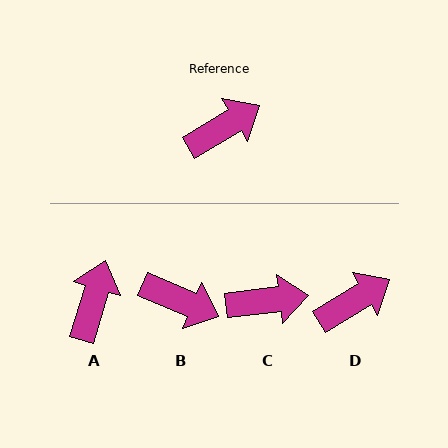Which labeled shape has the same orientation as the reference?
D.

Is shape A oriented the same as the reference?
No, it is off by about 42 degrees.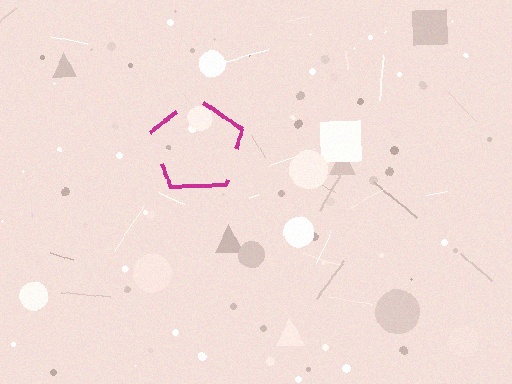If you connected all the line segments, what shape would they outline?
They would outline a pentagon.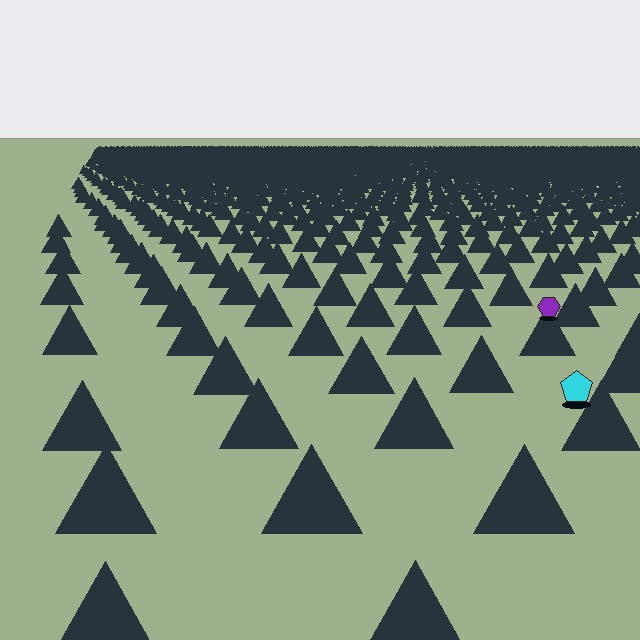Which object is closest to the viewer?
The cyan pentagon is closest. The texture marks near it are larger and more spread out.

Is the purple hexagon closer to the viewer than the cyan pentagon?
No. The cyan pentagon is closer — you can tell from the texture gradient: the ground texture is coarser near it.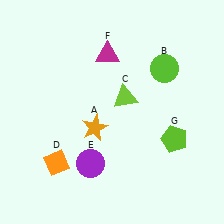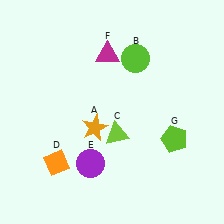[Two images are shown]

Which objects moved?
The objects that moved are: the lime circle (B), the lime triangle (C).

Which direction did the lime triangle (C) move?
The lime triangle (C) moved down.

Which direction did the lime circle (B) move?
The lime circle (B) moved left.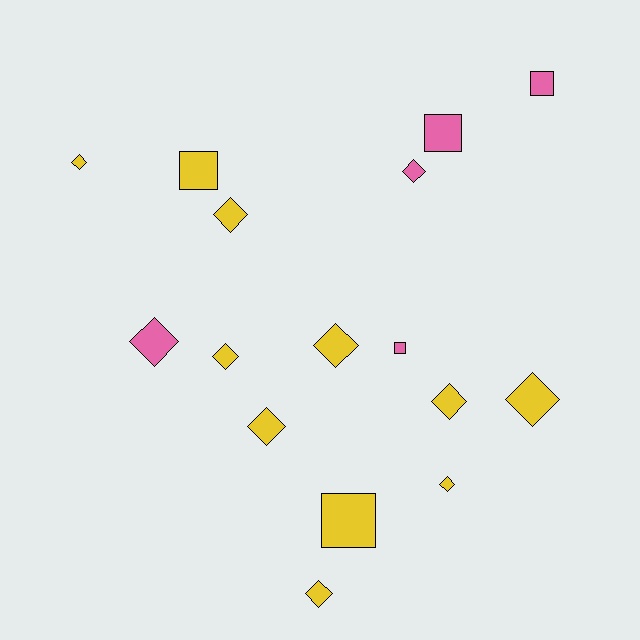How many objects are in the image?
There are 16 objects.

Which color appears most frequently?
Yellow, with 11 objects.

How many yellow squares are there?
There are 2 yellow squares.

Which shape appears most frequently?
Diamond, with 11 objects.